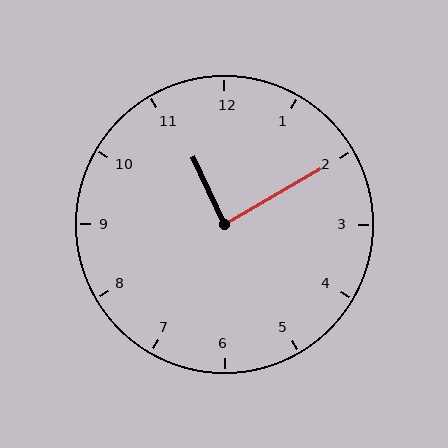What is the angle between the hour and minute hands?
Approximately 85 degrees.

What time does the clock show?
11:10.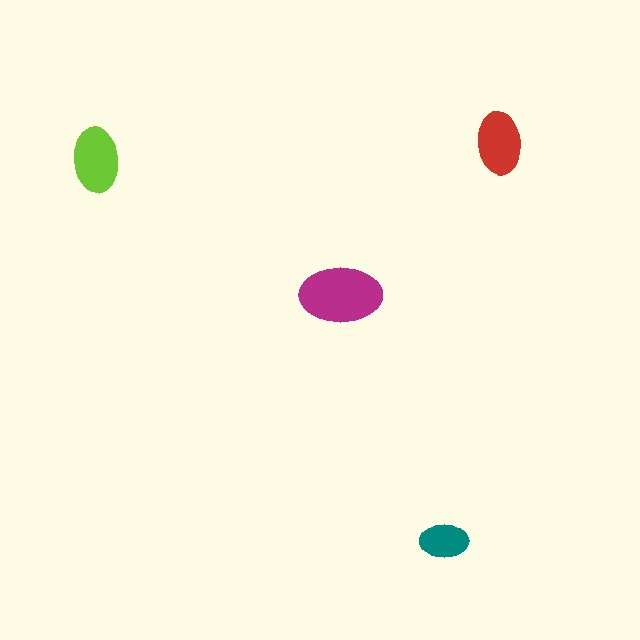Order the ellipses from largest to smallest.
the magenta one, the lime one, the red one, the teal one.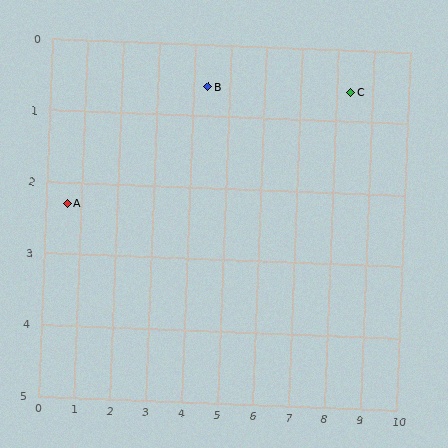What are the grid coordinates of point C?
Point C is at approximately (8.4, 0.6).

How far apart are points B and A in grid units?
Points B and A are about 4.2 grid units apart.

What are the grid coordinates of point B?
Point B is at approximately (4.4, 0.6).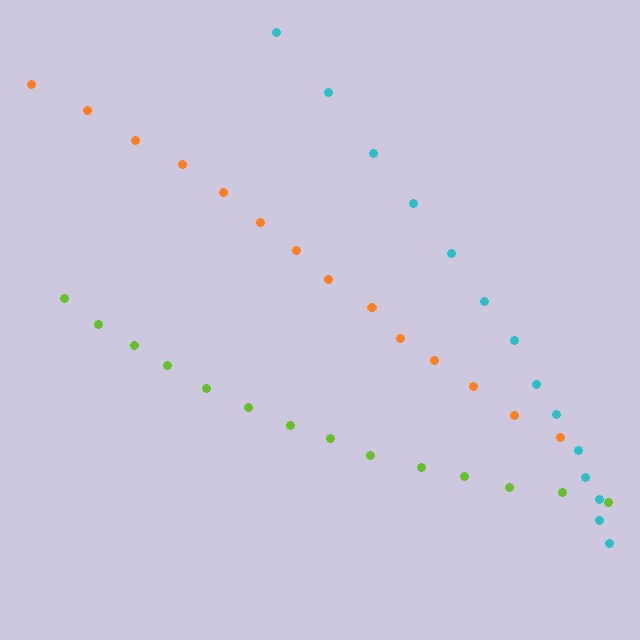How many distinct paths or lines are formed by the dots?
There are 3 distinct paths.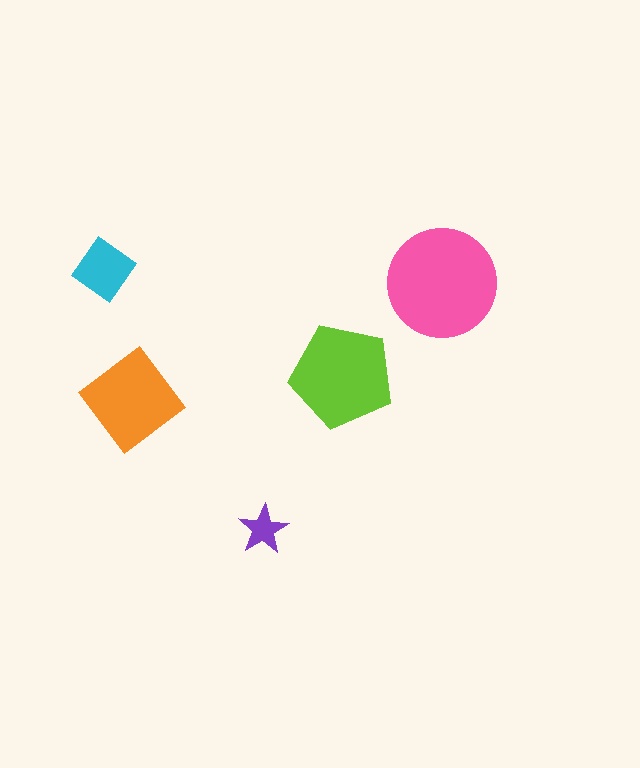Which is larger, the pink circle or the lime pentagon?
The pink circle.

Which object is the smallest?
The purple star.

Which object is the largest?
The pink circle.